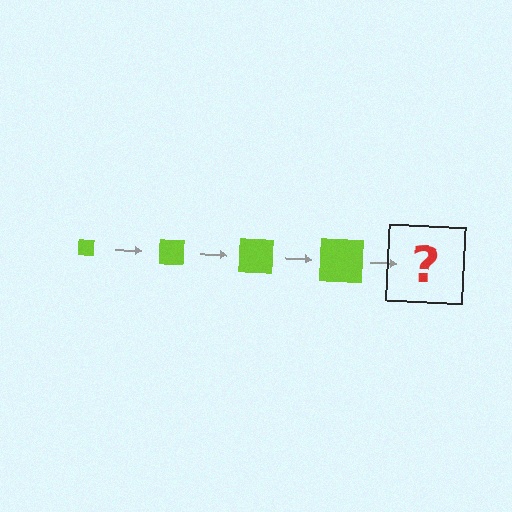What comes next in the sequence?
The next element should be a lime square, larger than the previous one.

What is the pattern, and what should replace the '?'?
The pattern is that the square gets progressively larger each step. The '?' should be a lime square, larger than the previous one.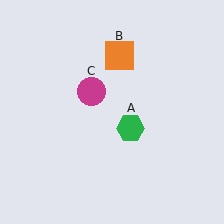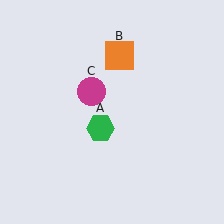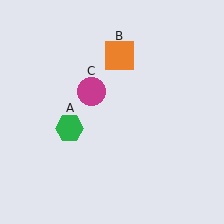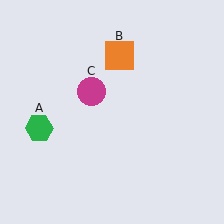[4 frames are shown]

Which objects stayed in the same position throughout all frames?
Orange square (object B) and magenta circle (object C) remained stationary.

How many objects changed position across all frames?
1 object changed position: green hexagon (object A).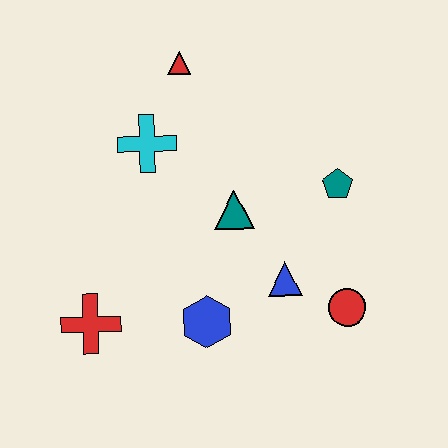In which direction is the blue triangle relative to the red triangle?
The blue triangle is below the red triangle.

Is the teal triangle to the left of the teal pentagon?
Yes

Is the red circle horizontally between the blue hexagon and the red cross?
No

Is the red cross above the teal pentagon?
No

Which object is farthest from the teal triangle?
The red cross is farthest from the teal triangle.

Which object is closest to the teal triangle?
The blue triangle is closest to the teal triangle.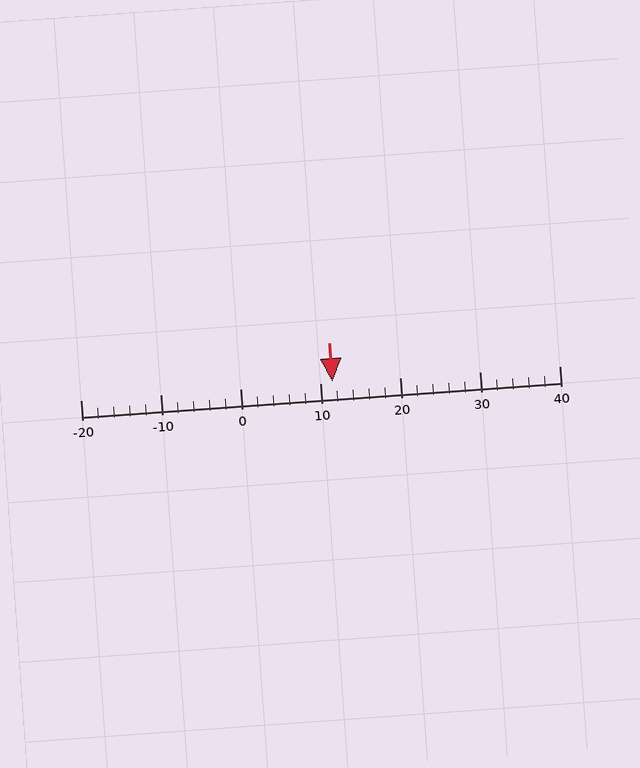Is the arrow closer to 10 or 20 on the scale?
The arrow is closer to 10.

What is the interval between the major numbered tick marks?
The major tick marks are spaced 10 units apart.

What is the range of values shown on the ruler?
The ruler shows values from -20 to 40.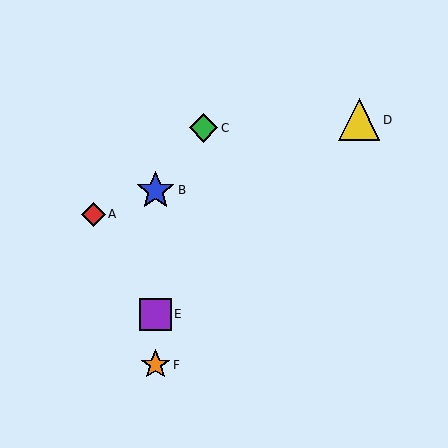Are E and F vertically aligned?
Yes, both are at x≈156.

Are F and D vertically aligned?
No, F is at x≈156 and D is at x≈359.